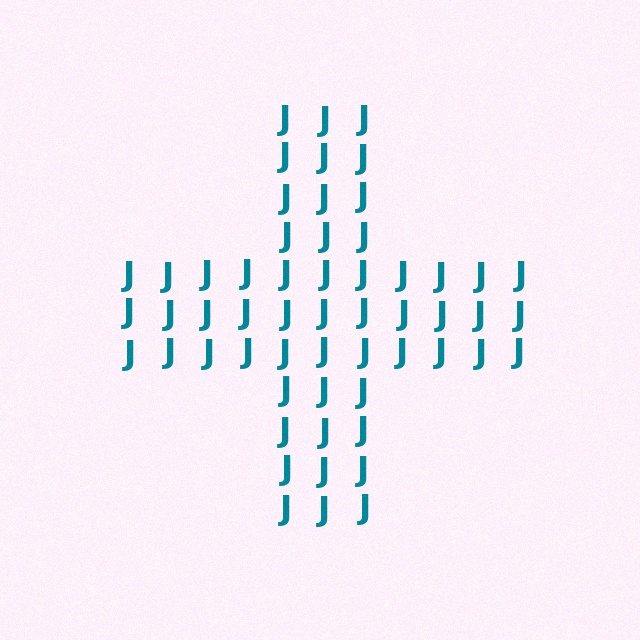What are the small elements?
The small elements are letter J's.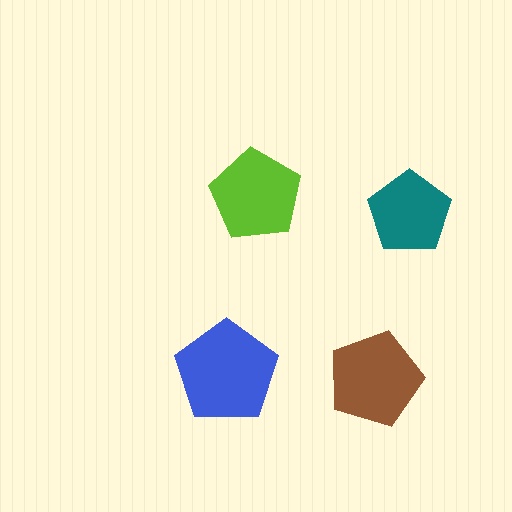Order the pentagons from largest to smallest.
the blue one, the brown one, the lime one, the teal one.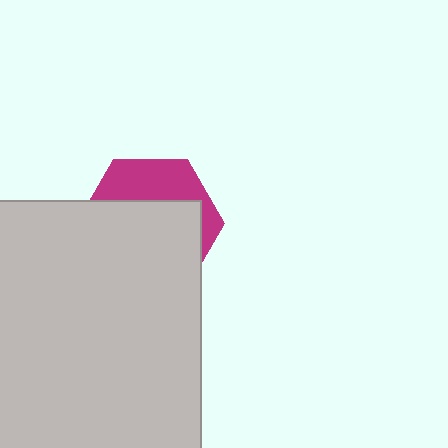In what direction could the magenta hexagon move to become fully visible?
The magenta hexagon could move up. That would shift it out from behind the light gray rectangle entirely.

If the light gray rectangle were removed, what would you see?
You would see the complete magenta hexagon.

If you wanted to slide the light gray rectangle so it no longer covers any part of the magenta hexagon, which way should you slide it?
Slide it down — that is the most direct way to separate the two shapes.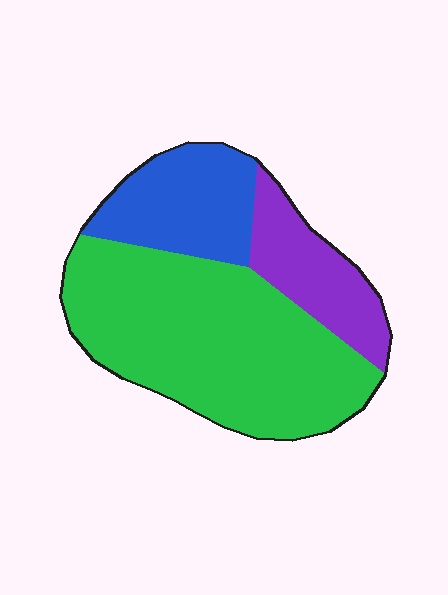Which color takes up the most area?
Green, at roughly 60%.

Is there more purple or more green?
Green.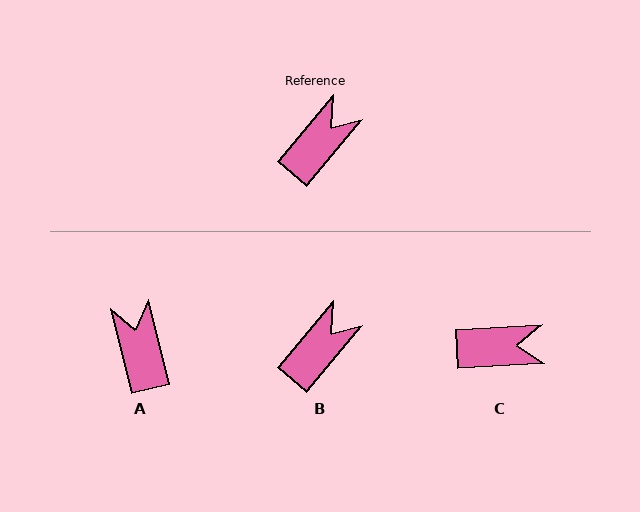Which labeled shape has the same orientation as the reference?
B.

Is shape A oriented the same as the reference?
No, it is off by about 54 degrees.